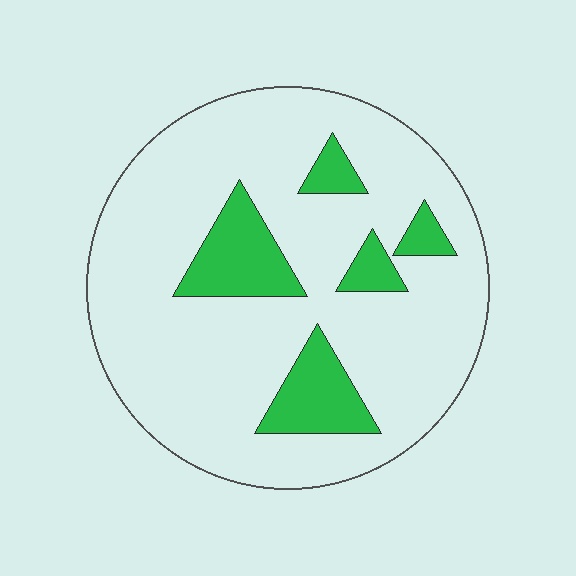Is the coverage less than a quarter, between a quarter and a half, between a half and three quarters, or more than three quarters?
Less than a quarter.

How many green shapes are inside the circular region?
5.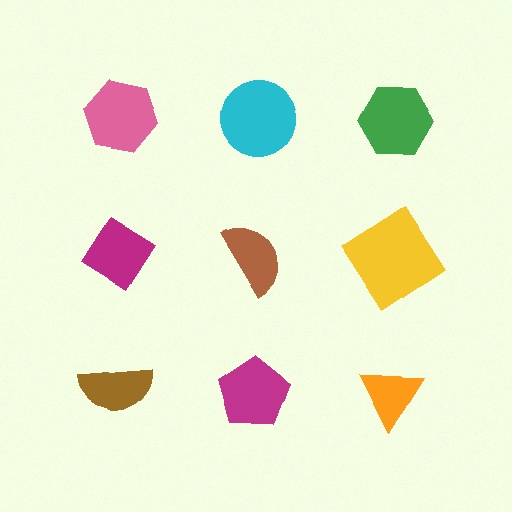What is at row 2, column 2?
A brown semicircle.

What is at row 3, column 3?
An orange triangle.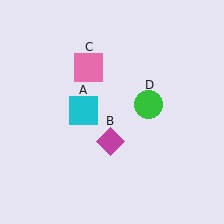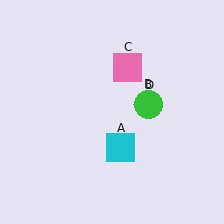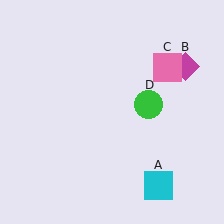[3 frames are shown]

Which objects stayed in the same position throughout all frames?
Green circle (object D) remained stationary.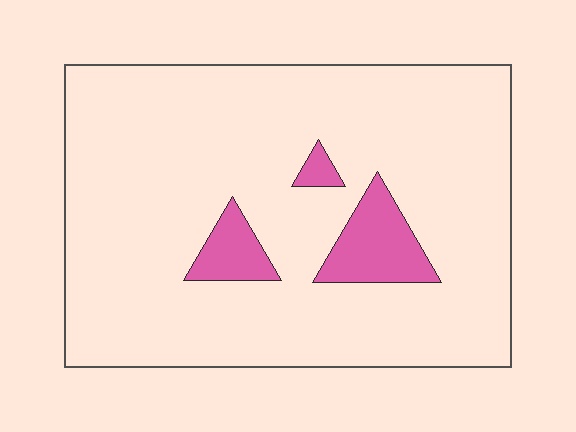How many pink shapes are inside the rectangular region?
3.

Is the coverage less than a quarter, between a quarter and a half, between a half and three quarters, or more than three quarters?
Less than a quarter.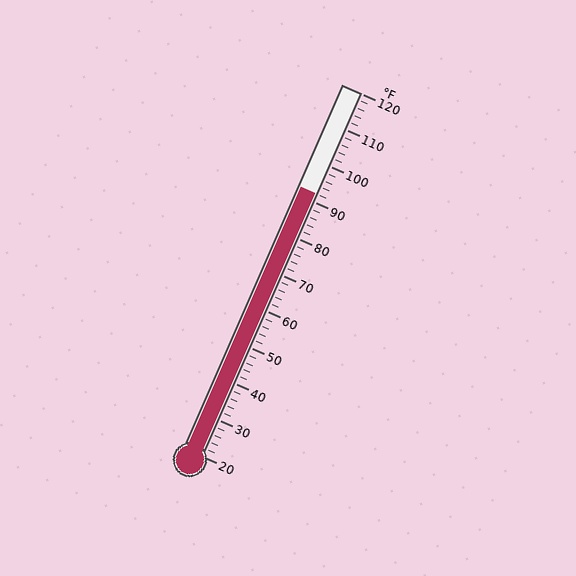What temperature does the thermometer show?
The thermometer shows approximately 92°F.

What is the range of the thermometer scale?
The thermometer scale ranges from 20°F to 120°F.